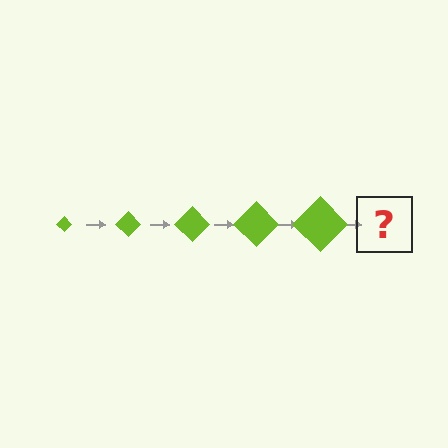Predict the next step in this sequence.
The next step is a lime diamond, larger than the previous one.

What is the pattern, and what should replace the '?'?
The pattern is that the diamond gets progressively larger each step. The '?' should be a lime diamond, larger than the previous one.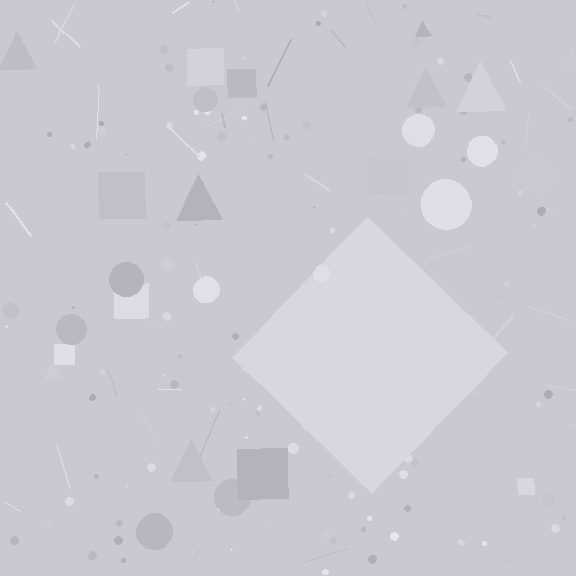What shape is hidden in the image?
A diamond is hidden in the image.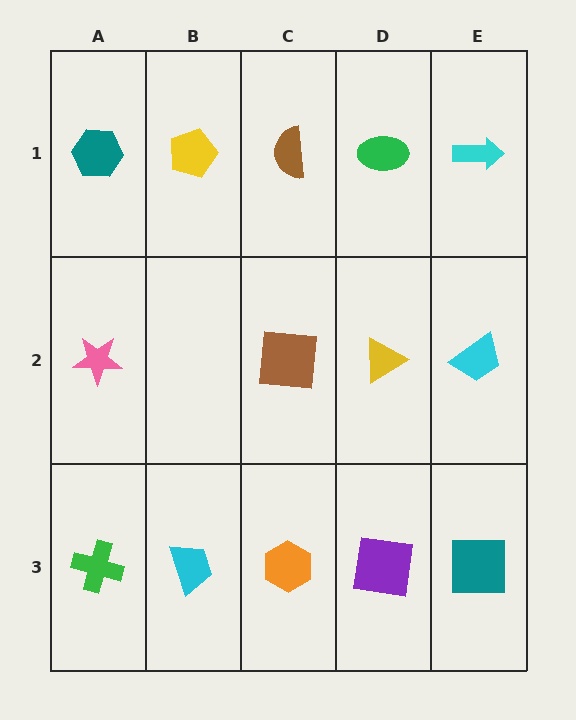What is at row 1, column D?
A green ellipse.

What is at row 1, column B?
A yellow pentagon.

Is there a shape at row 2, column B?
No, that cell is empty.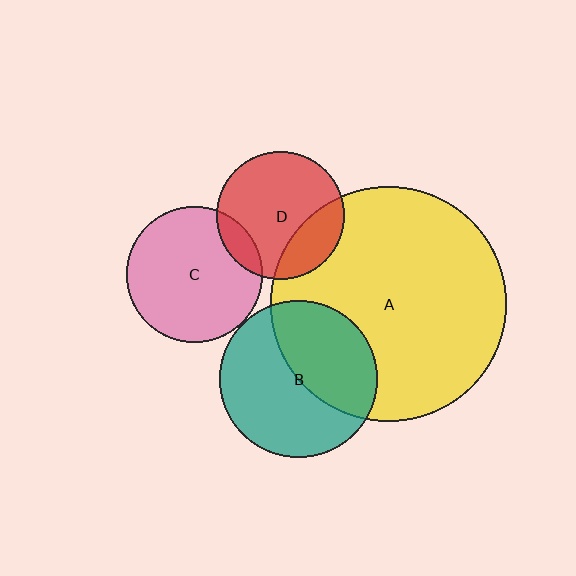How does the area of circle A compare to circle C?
Approximately 3.0 times.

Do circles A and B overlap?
Yes.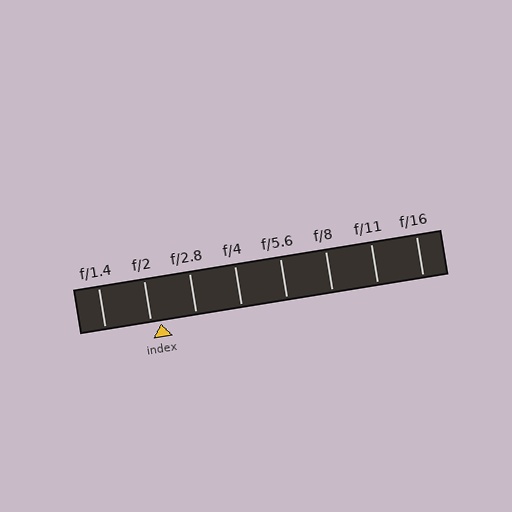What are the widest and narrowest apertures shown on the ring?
The widest aperture shown is f/1.4 and the narrowest is f/16.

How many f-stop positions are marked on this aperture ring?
There are 8 f-stop positions marked.